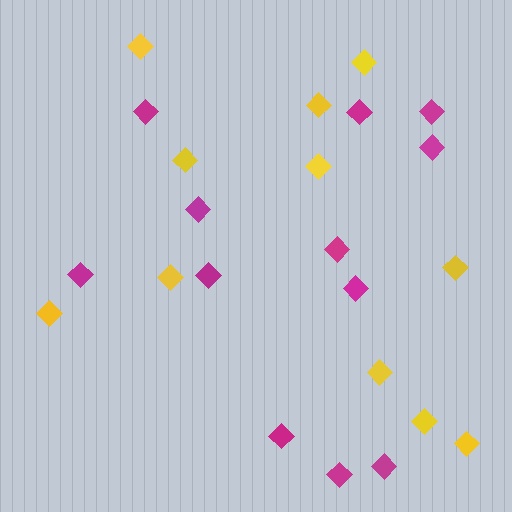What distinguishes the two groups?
There are 2 groups: one group of yellow diamonds (11) and one group of magenta diamonds (12).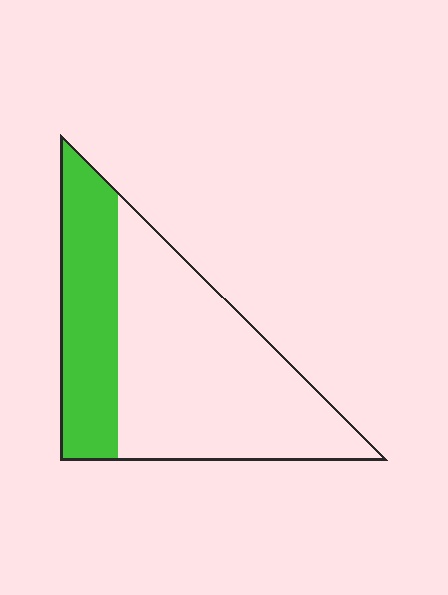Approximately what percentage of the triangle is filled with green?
Approximately 30%.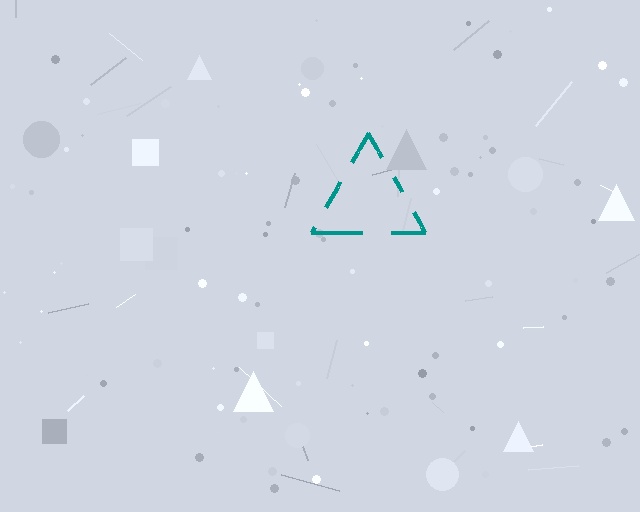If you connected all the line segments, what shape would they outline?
They would outline a triangle.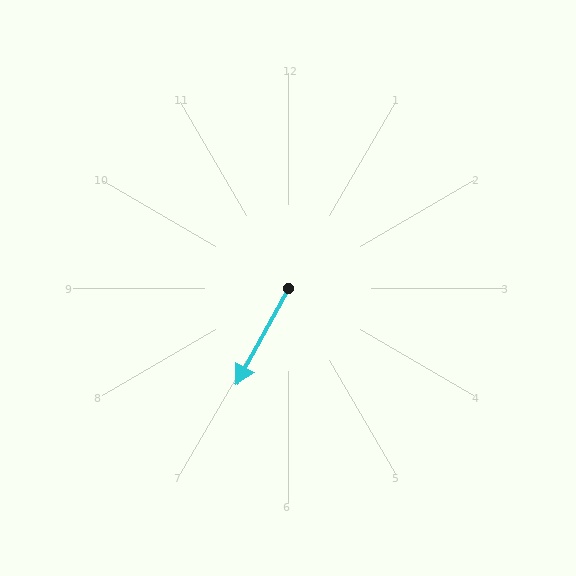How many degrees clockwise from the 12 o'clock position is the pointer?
Approximately 209 degrees.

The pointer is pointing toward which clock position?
Roughly 7 o'clock.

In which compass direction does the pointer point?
Southwest.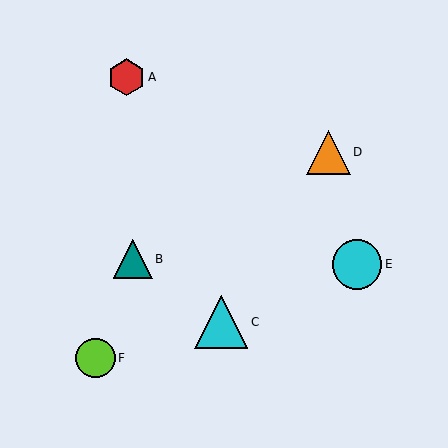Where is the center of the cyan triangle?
The center of the cyan triangle is at (221, 322).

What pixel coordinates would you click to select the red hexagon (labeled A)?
Click at (126, 77) to select the red hexagon A.